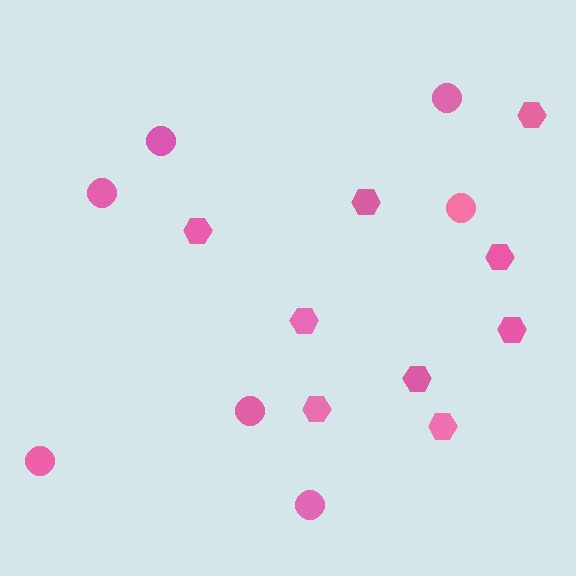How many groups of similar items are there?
There are 2 groups: one group of circles (7) and one group of hexagons (9).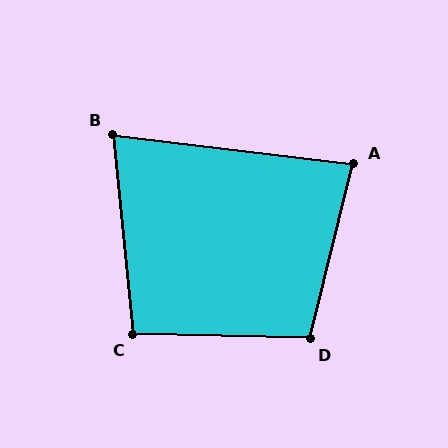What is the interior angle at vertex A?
Approximately 83 degrees (acute).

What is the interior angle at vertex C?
Approximately 97 degrees (obtuse).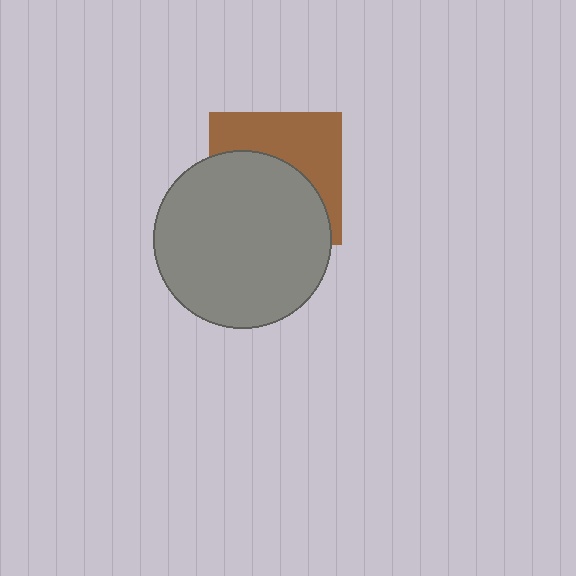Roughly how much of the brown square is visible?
A small part of it is visible (roughly 44%).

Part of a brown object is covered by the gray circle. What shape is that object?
It is a square.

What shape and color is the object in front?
The object in front is a gray circle.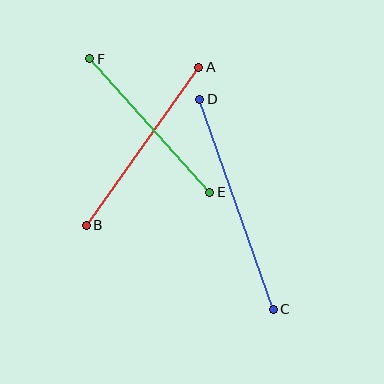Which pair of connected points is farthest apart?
Points C and D are farthest apart.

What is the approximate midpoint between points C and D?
The midpoint is at approximately (236, 204) pixels.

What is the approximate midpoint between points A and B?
The midpoint is at approximately (143, 146) pixels.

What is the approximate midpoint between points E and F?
The midpoint is at approximately (150, 125) pixels.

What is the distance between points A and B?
The distance is approximately 194 pixels.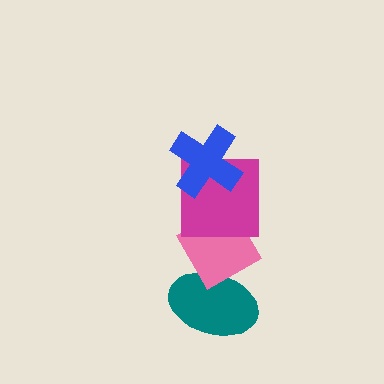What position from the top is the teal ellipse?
The teal ellipse is 4th from the top.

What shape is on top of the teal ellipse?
The pink diamond is on top of the teal ellipse.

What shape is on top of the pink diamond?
The magenta square is on top of the pink diamond.